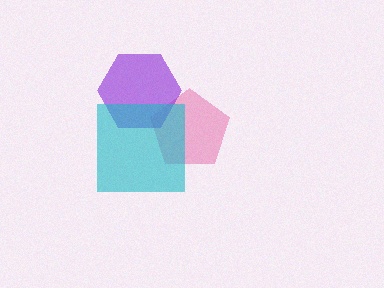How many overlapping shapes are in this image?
There are 3 overlapping shapes in the image.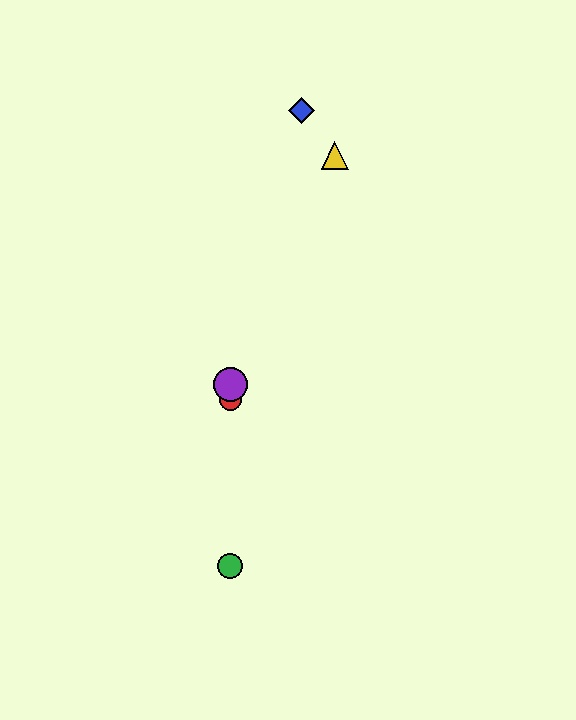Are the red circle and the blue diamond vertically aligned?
No, the red circle is at x≈230 and the blue diamond is at x≈302.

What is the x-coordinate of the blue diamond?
The blue diamond is at x≈302.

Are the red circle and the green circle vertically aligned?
Yes, both are at x≈230.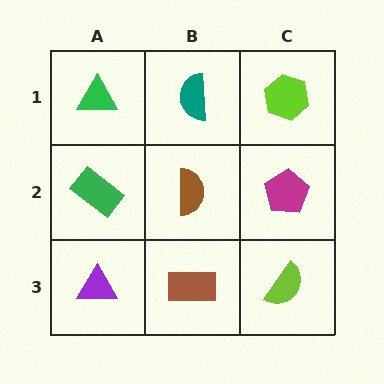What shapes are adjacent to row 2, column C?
A lime hexagon (row 1, column C), a lime semicircle (row 3, column C), a brown semicircle (row 2, column B).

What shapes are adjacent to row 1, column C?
A magenta pentagon (row 2, column C), a teal semicircle (row 1, column B).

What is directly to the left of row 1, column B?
A green triangle.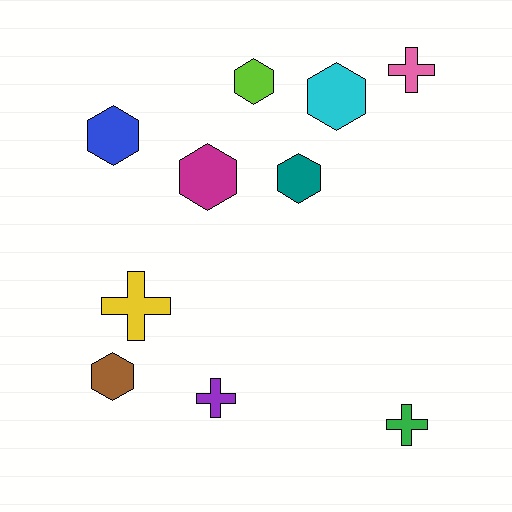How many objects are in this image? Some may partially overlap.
There are 10 objects.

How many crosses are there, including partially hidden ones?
There are 4 crosses.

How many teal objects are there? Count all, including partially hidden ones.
There is 1 teal object.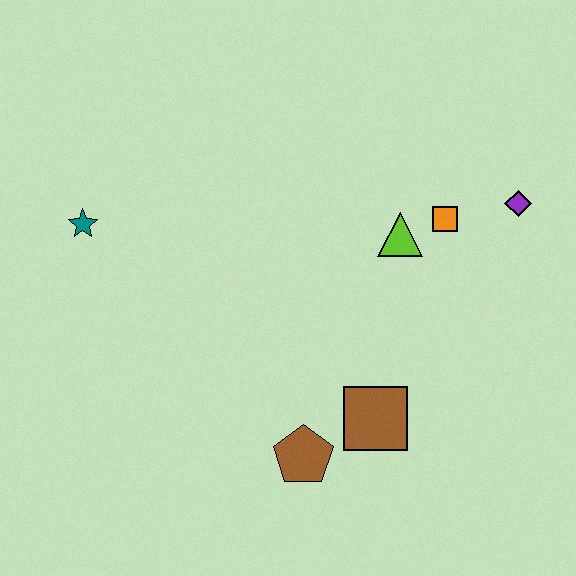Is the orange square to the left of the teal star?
No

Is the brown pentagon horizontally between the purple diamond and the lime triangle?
No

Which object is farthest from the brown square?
The teal star is farthest from the brown square.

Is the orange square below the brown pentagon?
No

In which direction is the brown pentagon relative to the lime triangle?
The brown pentagon is below the lime triangle.